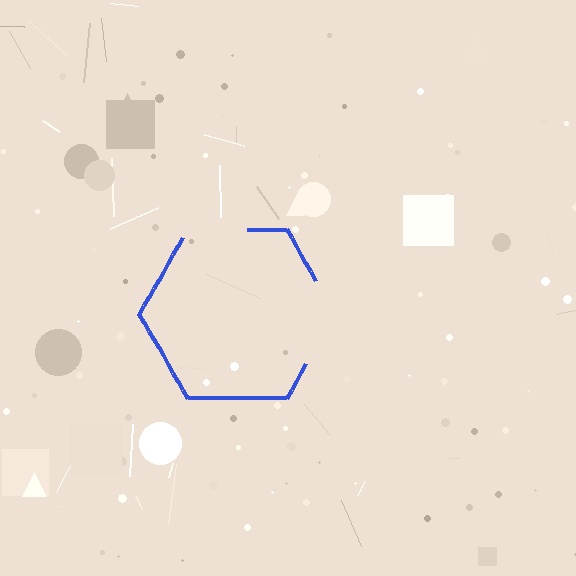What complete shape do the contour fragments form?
The contour fragments form a hexagon.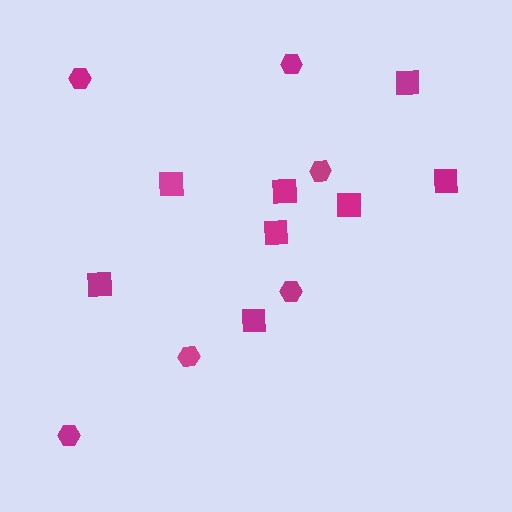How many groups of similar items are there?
There are 2 groups: one group of hexagons (6) and one group of squares (8).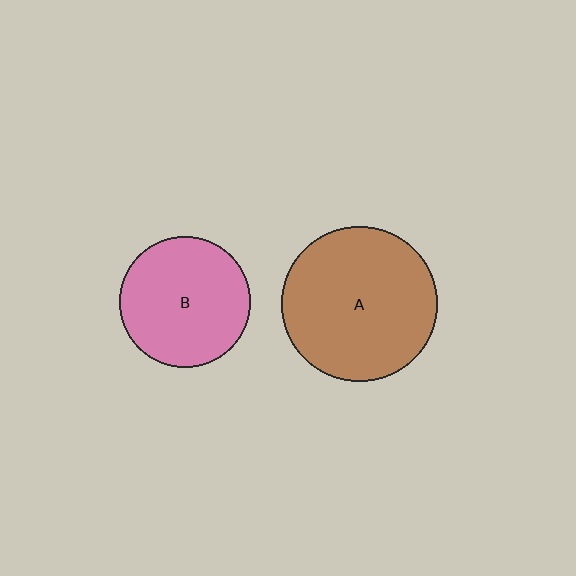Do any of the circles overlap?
No, none of the circles overlap.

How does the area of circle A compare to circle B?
Approximately 1.4 times.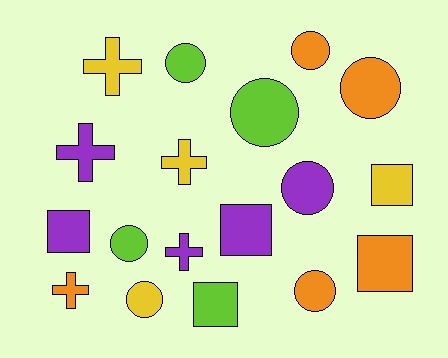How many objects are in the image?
There are 18 objects.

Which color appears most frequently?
Purple, with 5 objects.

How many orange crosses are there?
There is 1 orange cross.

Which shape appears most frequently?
Circle, with 8 objects.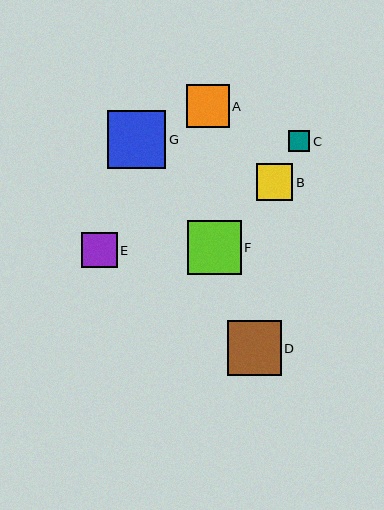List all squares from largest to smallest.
From largest to smallest: G, D, F, A, B, E, C.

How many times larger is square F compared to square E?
Square F is approximately 1.5 times the size of square E.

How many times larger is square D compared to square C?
Square D is approximately 2.6 times the size of square C.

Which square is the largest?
Square G is the largest with a size of approximately 58 pixels.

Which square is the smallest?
Square C is the smallest with a size of approximately 21 pixels.